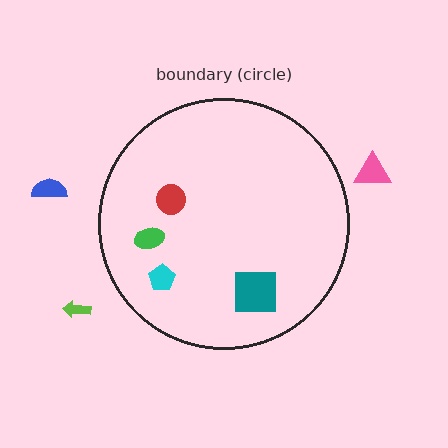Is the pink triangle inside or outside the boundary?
Outside.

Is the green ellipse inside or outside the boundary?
Inside.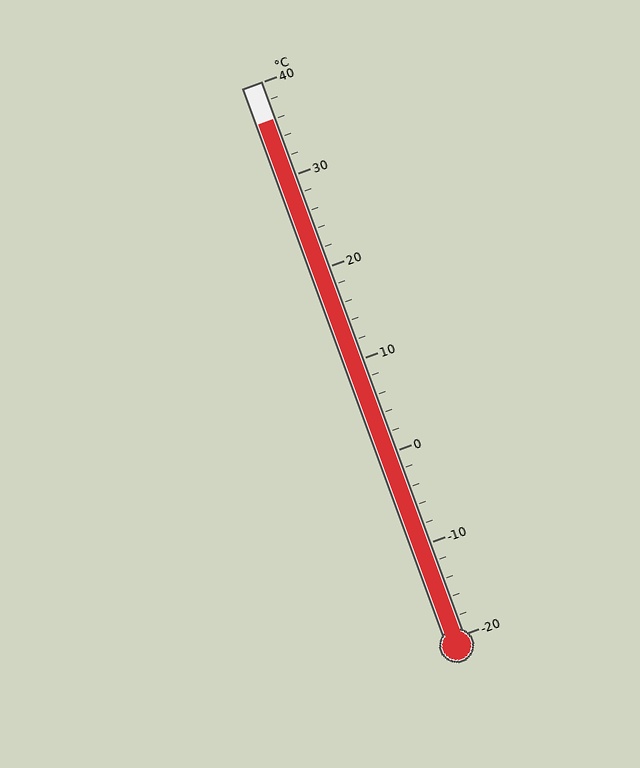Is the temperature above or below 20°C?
The temperature is above 20°C.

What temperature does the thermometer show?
The thermometer shows approximately 36°C.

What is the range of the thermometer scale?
The thermometer scale ranges from -20°C to 40°C.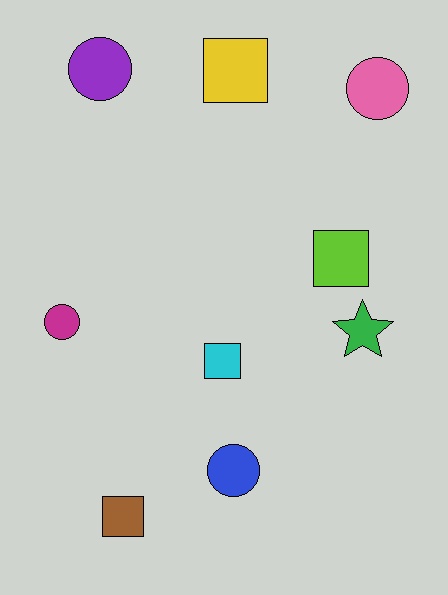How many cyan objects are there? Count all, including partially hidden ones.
There is 1 cyan object.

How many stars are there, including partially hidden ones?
There is 1 star.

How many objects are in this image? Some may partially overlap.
There are 9 objects.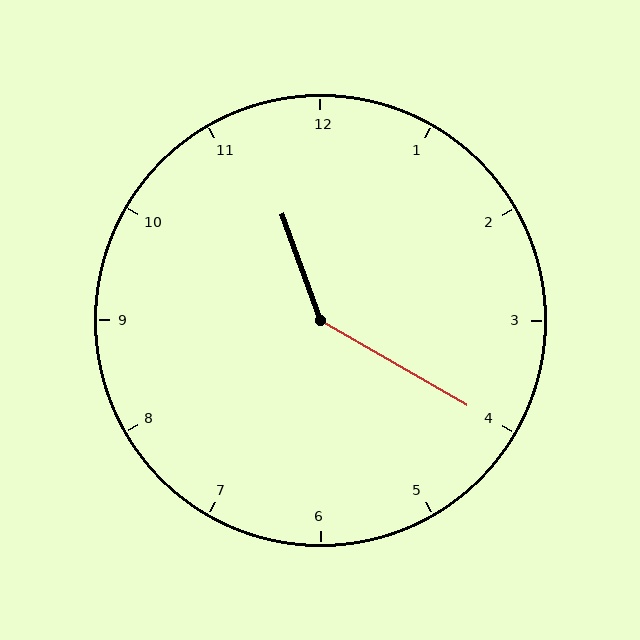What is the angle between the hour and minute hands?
Approximately 140 degrees.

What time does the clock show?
11:20.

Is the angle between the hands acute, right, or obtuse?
It is obtuse.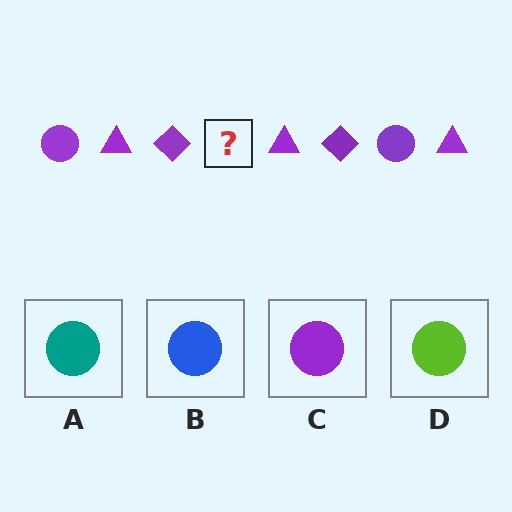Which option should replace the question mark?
Option C.